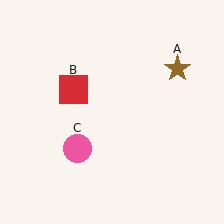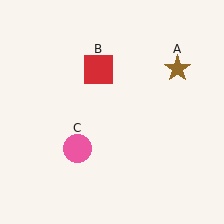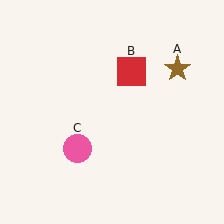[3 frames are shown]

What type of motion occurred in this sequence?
The red square (object B) rotated clockwise around the center of the scene.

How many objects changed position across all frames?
1 object changed position: red square (object B).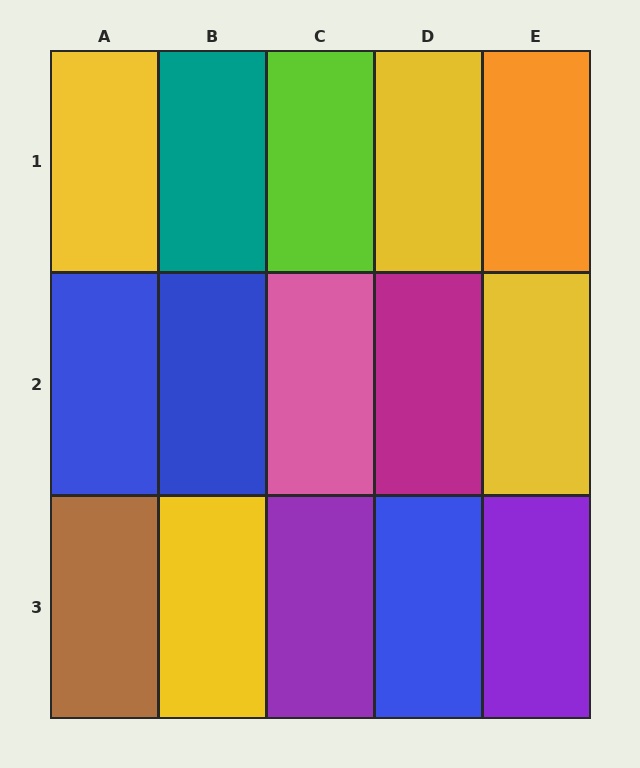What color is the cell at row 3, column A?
Brown.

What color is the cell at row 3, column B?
Yellow.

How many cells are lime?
1 cell is lime.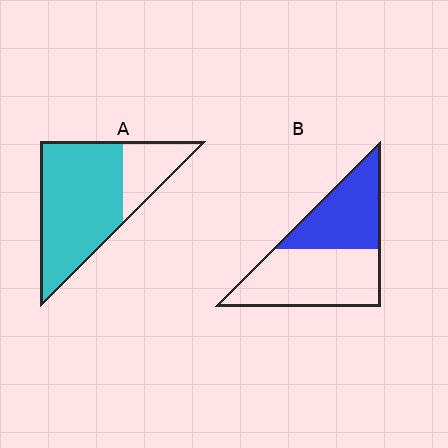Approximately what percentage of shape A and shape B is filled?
A is approximately 75% and B is approximately 40%.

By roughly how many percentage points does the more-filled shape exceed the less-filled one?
By roughly 30 percentage points (A over B).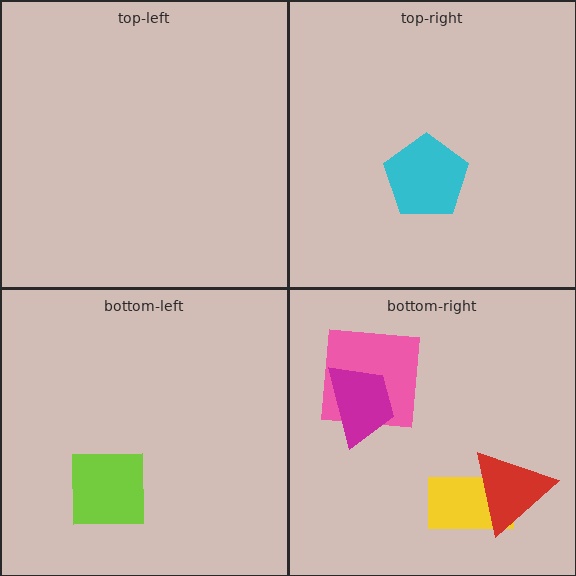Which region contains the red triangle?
The bottom-right region.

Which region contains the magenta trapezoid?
The bottom-right region.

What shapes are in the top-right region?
The cyan pentagon.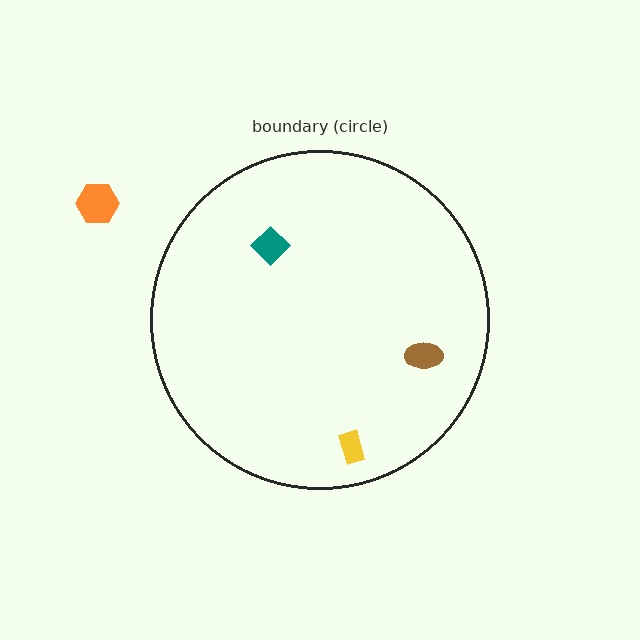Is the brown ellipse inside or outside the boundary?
Inside.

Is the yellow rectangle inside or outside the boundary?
Inside.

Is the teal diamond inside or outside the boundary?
Inside.